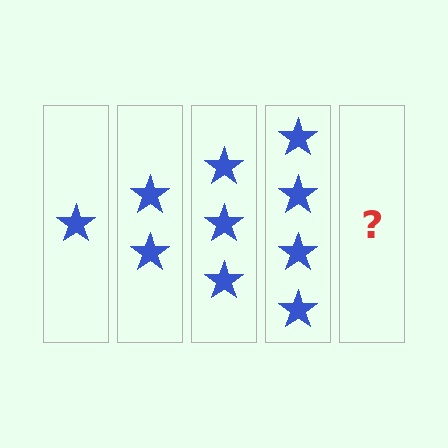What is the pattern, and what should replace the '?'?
The pattern is that each step adds one more star. The '?' should be 5 stars.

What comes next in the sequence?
The next element should be 5 stars.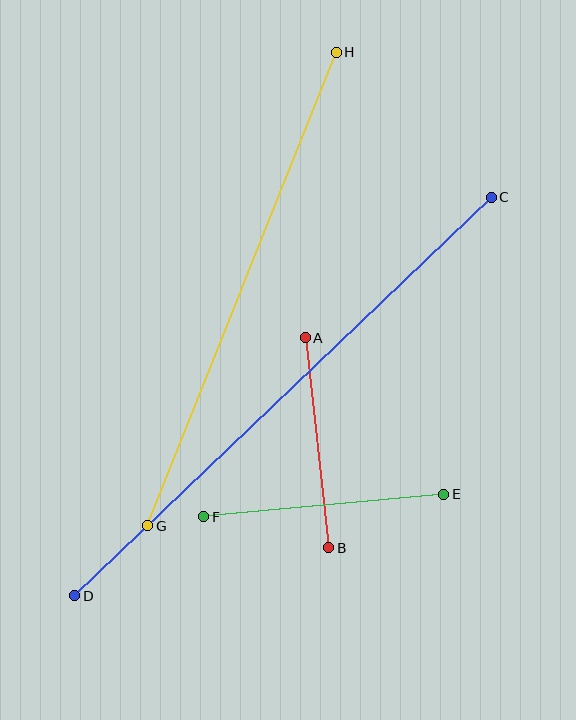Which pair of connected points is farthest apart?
Points C and D are farthest apart.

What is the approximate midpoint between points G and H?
The midpoint is at approximately (242, 289) pixels.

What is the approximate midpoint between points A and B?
The midpoint is at approximately (317, 443) pixels.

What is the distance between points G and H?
The distance is approximately 510 pixels.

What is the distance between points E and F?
The distance is approximately 241 pixels.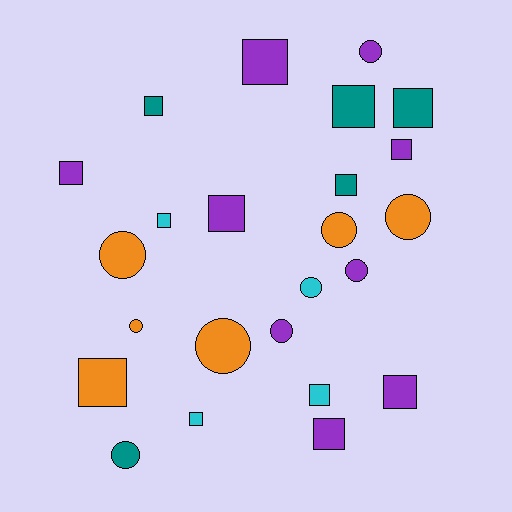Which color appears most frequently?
Purple, with 9 objects.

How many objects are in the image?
There are 24 objects.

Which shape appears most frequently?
Square, with 14 objects.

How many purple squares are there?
There are 6 purple squares.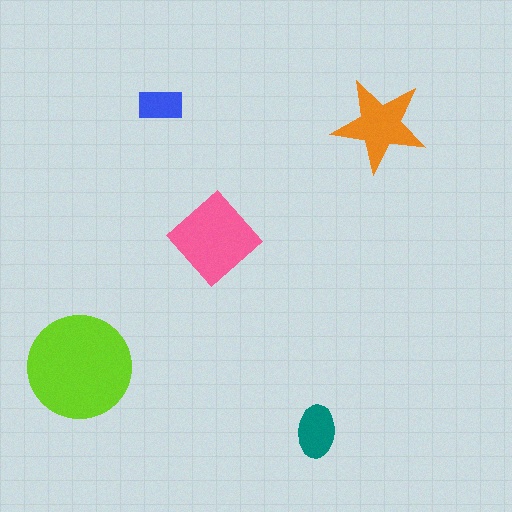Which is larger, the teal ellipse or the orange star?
The orange star.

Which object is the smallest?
The blue rectangle.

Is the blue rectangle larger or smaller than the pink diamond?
Smaller.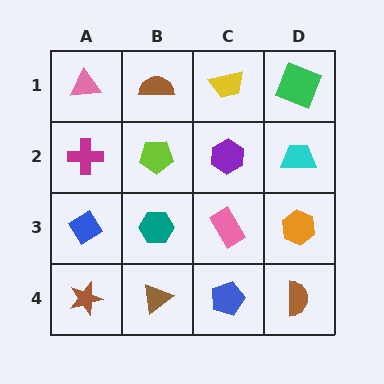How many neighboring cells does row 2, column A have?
3.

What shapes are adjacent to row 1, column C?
A purple hexagon (row 2, column C), a brown semicircle (row 1, column B), a green square (row 1, column D).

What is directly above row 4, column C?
A pink rectangle.